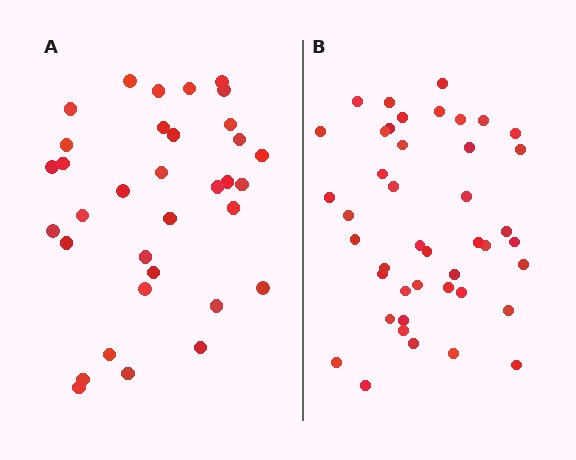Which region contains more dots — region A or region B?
Region B (the right region) has more dots.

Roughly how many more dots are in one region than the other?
Region B has roughly 8 or so more dots than region A.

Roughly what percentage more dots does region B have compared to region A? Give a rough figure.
About 25% more.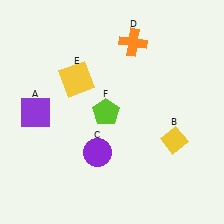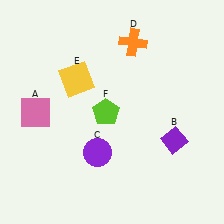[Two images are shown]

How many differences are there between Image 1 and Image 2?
There are 2 differences between the two images.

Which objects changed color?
A changed from purple to pink. B changed from yellow to purple.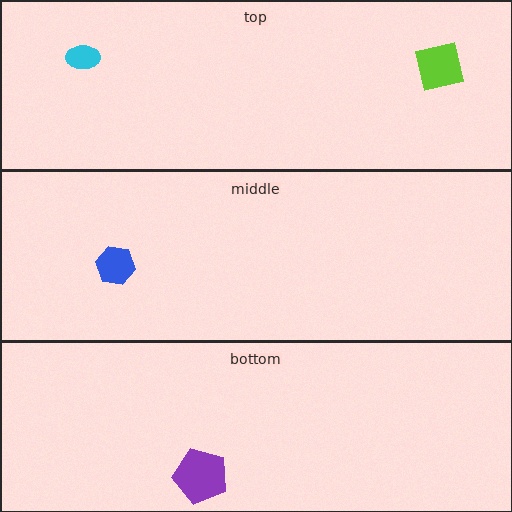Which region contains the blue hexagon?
The middle region.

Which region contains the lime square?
The top region.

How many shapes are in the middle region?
1.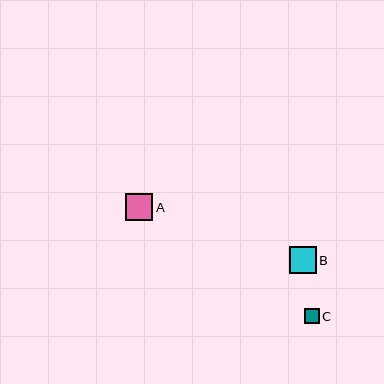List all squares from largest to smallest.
From largest to smallest: A, B, C.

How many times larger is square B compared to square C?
Square B is approximately 1.7 times the size of square C.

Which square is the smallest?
Square C is the smallest with a size of approximately 15 pixels.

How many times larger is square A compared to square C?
Square A is approximately 1.8 times the size of square C.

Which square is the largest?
Square A is the largest with a size of approximately 27 pixels.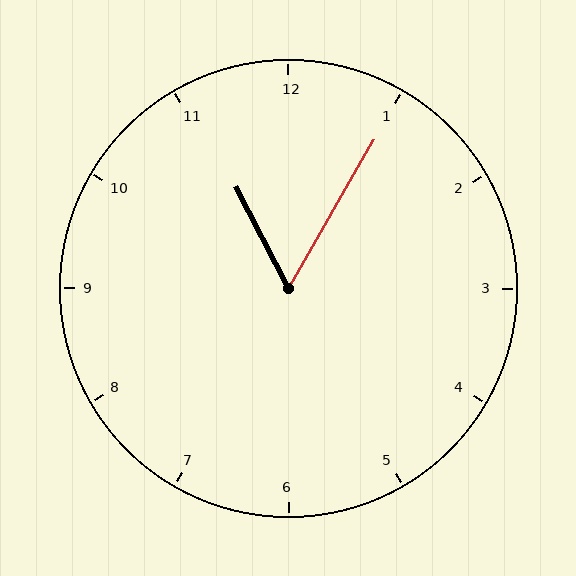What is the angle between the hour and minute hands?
Approximately 58 degrees.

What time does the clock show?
11:05.